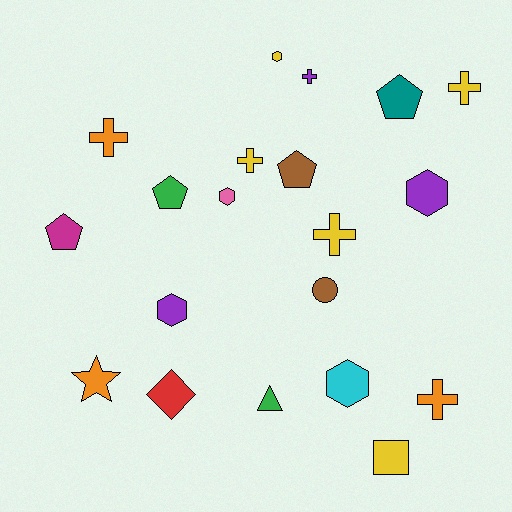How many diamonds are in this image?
There is 1 diamond.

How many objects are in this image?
There are 20 objects.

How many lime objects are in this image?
There are no lime objects.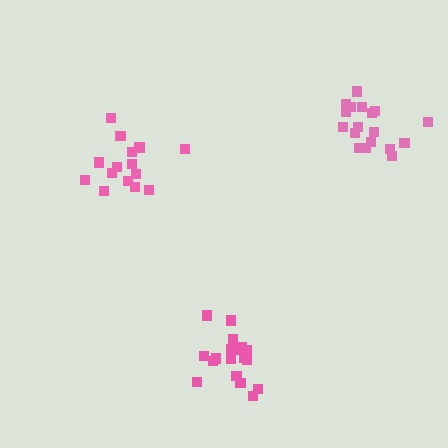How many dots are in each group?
Group 1: 15 dots, Group 2: 18 dots, Group 3: 19 dots (52 total).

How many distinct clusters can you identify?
There are 3 distinct clusters.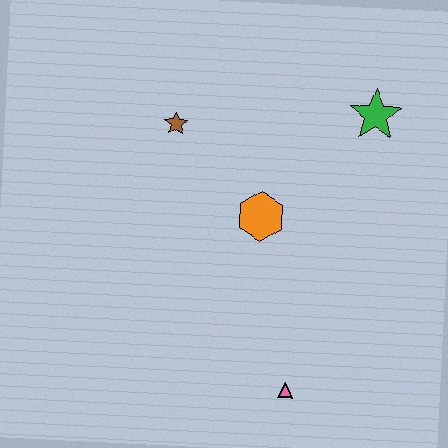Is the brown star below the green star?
Yes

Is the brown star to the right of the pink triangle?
No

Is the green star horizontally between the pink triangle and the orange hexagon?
No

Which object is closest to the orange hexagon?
The brown star is closest to the orange hexagon.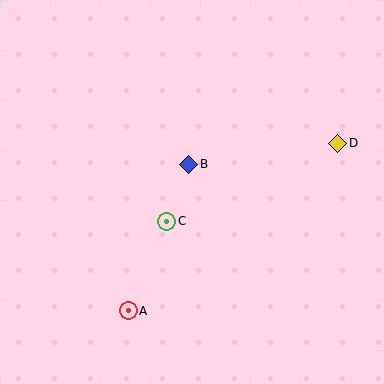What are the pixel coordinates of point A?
Point A is at (128, 311).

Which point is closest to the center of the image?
Point B at (189, 164) is closest to the center.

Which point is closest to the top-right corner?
Point D is closest to the top-right corner.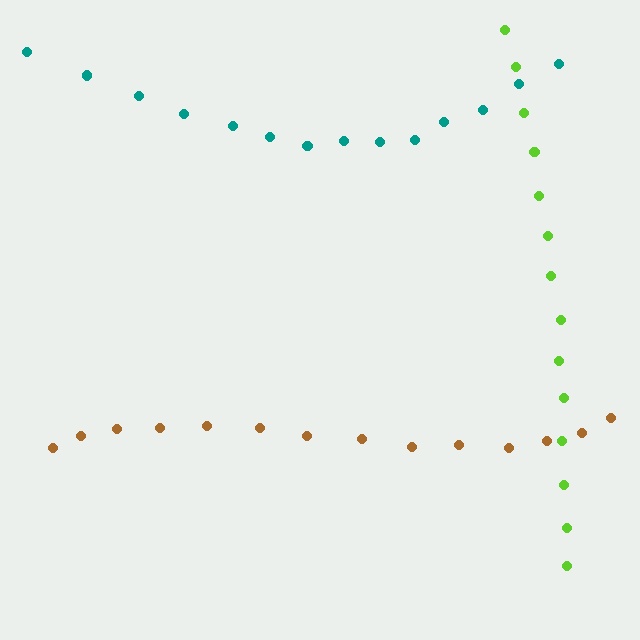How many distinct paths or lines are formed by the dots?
There are 3 distinct paths.